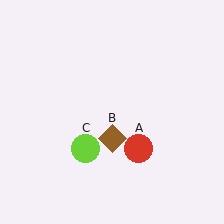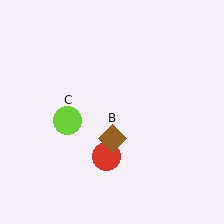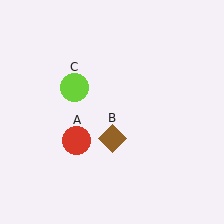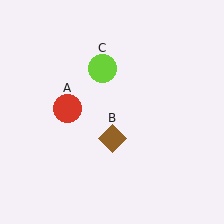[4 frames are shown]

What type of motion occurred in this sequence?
The red circle (object A), lime circle (object C) rotated clockwise around the center of the scene.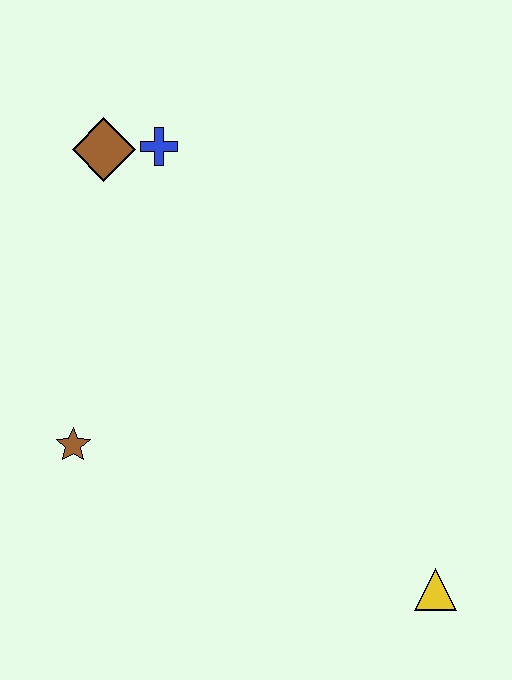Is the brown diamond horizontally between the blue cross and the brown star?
Yes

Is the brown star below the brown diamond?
Yes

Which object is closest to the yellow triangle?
The brown star is closest to the yellow triangle.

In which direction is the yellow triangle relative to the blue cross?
The yellow triangle is below the blue cross.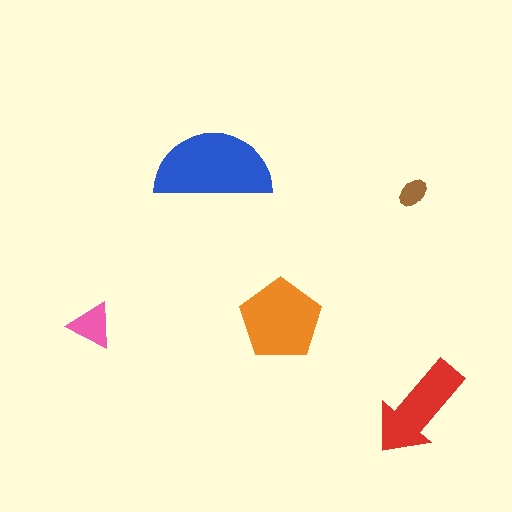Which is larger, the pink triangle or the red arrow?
The red arrow.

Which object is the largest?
The blue semicircle.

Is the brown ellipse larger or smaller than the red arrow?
Smaller.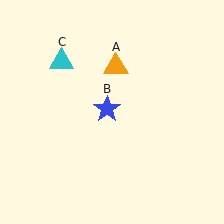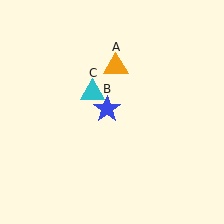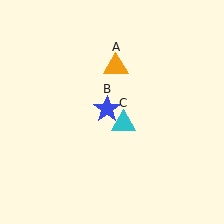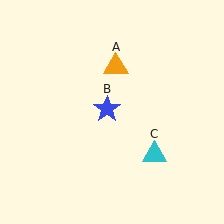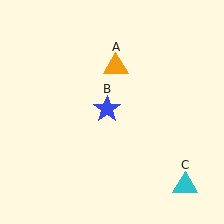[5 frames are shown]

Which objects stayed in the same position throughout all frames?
Orange triangle (object A) and blue star (object B) remained stationary.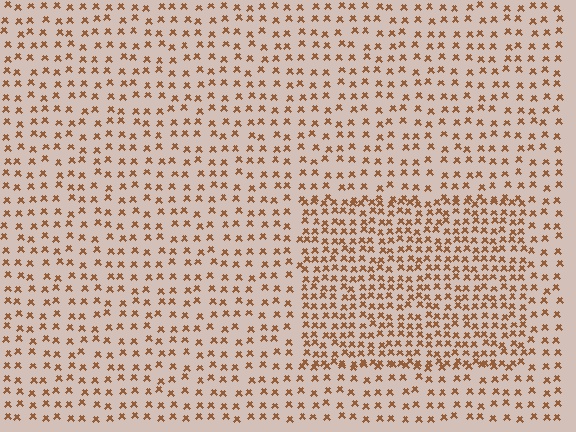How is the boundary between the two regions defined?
The boundary is defined by a change in element density (approximately 1.9x ratio). All elements are the same color, size, and shape.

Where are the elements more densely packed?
The elements are more densely packed inside the rectangle boundary.